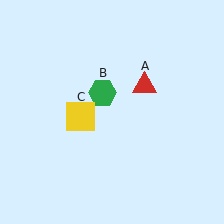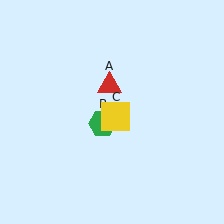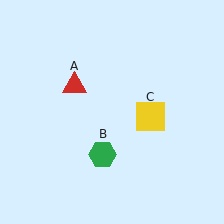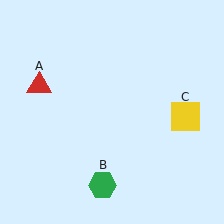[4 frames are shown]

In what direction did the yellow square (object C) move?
The yellow square (object C) moved right.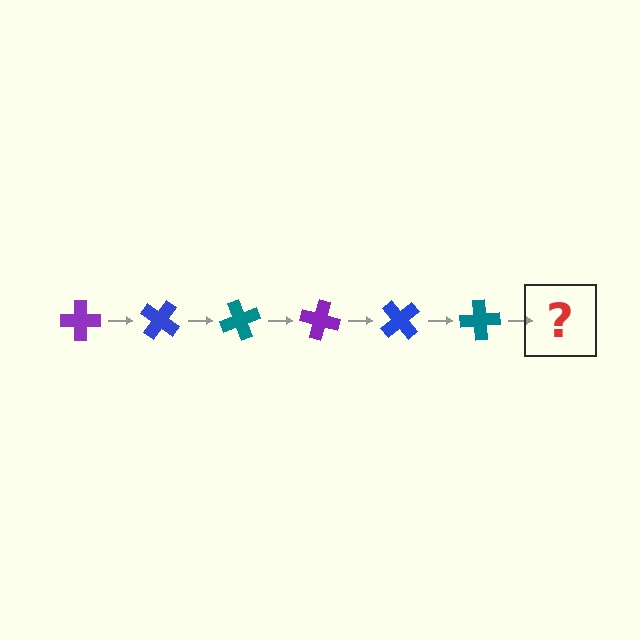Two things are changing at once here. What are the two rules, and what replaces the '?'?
The two rules are that it rotates 35 degrees each step and the color cycles through purple, blue, and teal. The '?' should be a purple cross, rotated 210 degrees from the start.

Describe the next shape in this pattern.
It should be a purple cross, rotated 210 degrees from the start.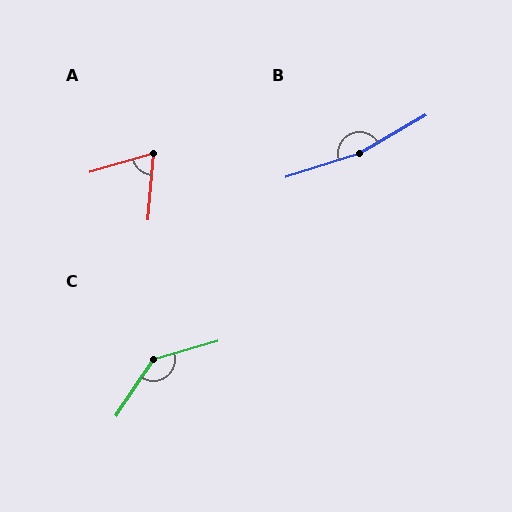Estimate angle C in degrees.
Approximately 139 degrees.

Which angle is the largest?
B, at approximately 168 degrees.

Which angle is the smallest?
A, at approximately 69 degrees.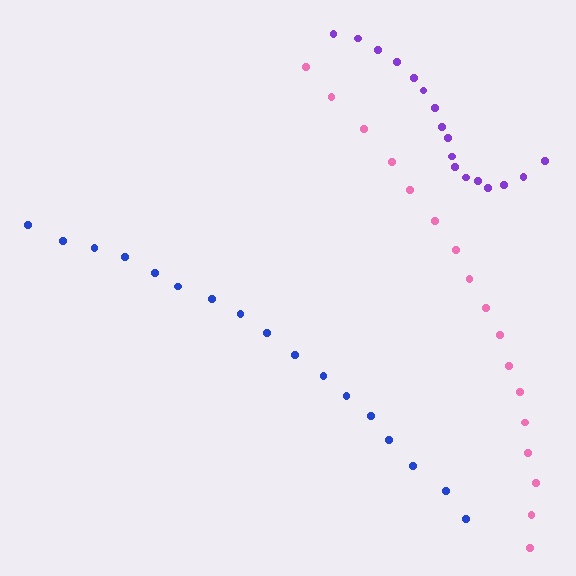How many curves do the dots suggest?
There are 3 distinct paths.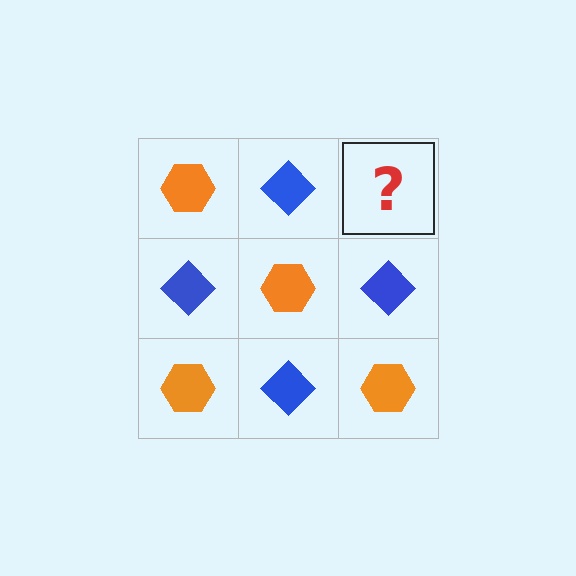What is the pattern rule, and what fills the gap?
The rule is that it alternates orange hexagon and blue diamond in a checkerboard pattern. The gap should be filled with an orange hexagon.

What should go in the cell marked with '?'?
The missing cell should contain an orange hexagon.